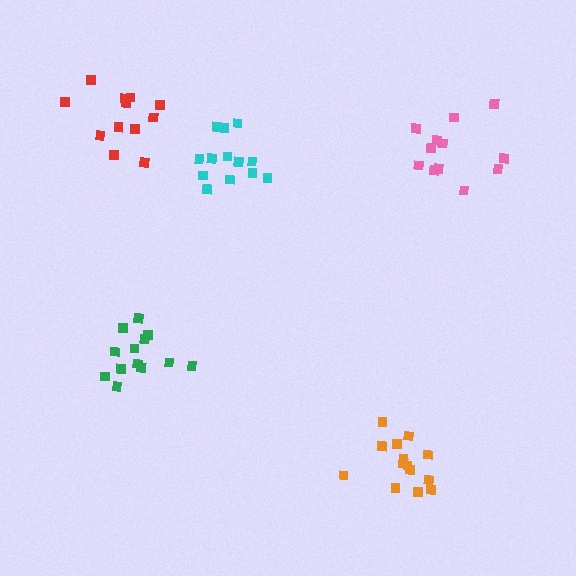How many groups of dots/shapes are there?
There are 5 groups.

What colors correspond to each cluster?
The clusters are colored: cyan, orange, green, pink, red.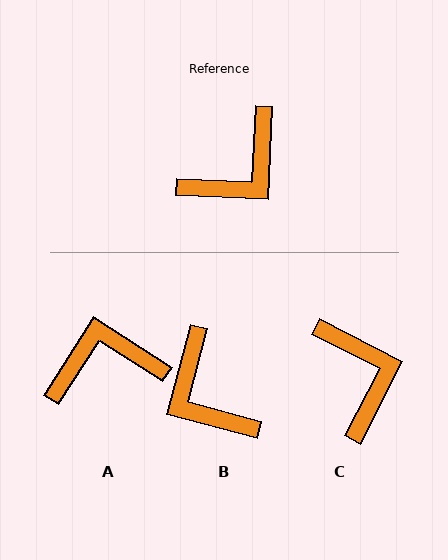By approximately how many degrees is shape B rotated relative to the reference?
Approximately 102 degrees clockwise.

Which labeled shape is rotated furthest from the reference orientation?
A, about 150 degrees away.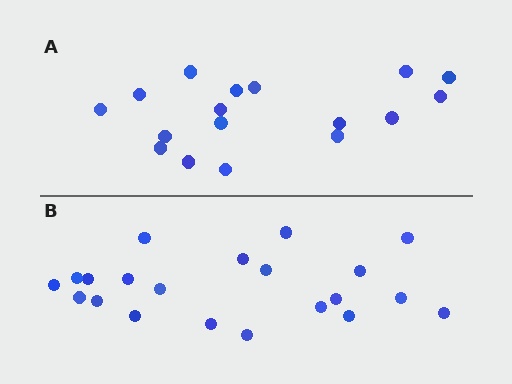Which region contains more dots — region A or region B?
Region B (the bottom region) has more dots.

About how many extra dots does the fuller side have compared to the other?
Region B has about 4 more dots than region A.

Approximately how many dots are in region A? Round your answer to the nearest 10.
About 20 dots. (The exact count is 17, which rounds to 20.)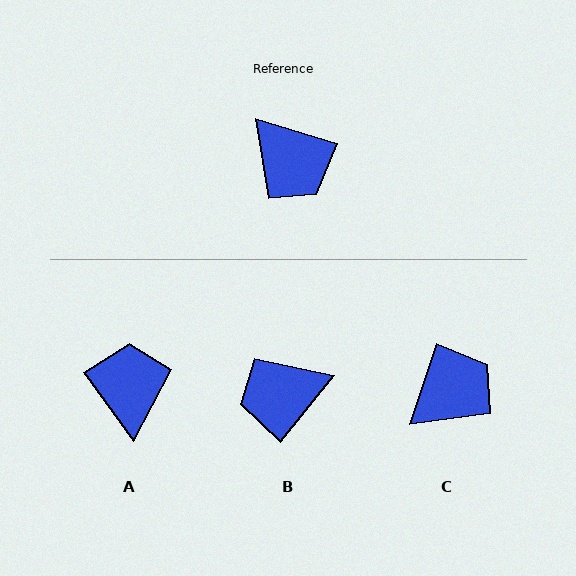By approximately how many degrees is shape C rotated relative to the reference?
Approximately 89 degrees counter-clockwise.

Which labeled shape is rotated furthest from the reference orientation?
A, about 144 degrees away.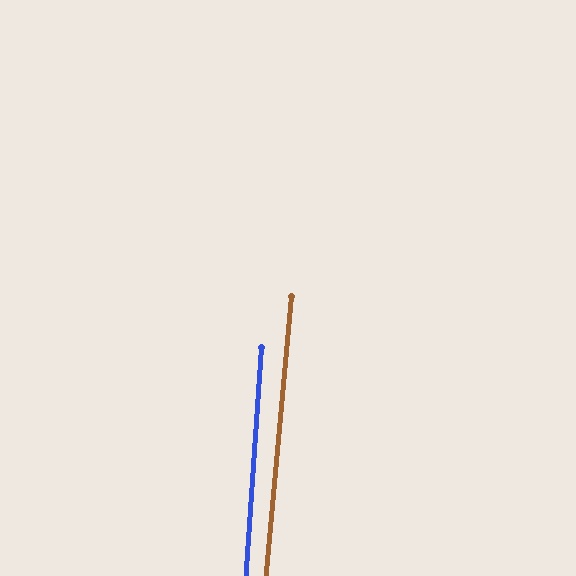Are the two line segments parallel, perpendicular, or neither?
Parallel — their directions differ by only 1.3°.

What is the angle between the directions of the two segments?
Approximately 1 degree.